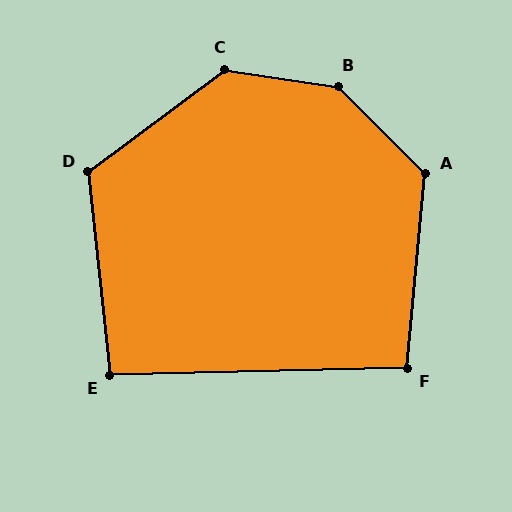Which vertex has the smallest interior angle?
E, at approximately 95 degrees.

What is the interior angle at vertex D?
Approximately 120 degrees (obtuse).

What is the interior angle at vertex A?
Approximately 130 degrees (obtuse).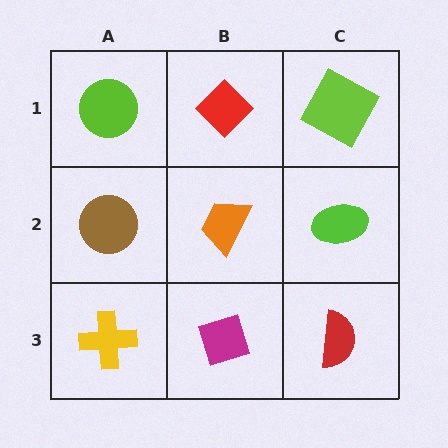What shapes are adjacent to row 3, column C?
A lime ellipse (row 2, column C), a magenta diamond (row 3, column B).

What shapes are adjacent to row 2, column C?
A lime square (row 1, column C), a red semicircle (row 3, column C), an orange trapezoid (row 2, column B).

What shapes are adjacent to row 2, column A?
A lime circle (row 1, column A), a yellow cross (row 3, column A), an orange trapezoid (row 2, column B).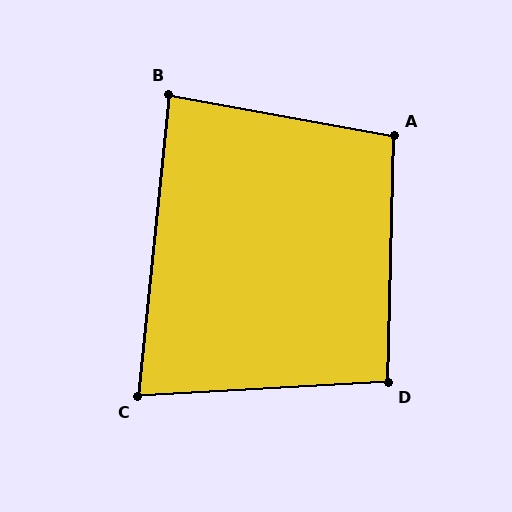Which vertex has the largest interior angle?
A, at approximately 99 degrees.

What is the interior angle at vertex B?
Approximately 86 degrees (approximately right).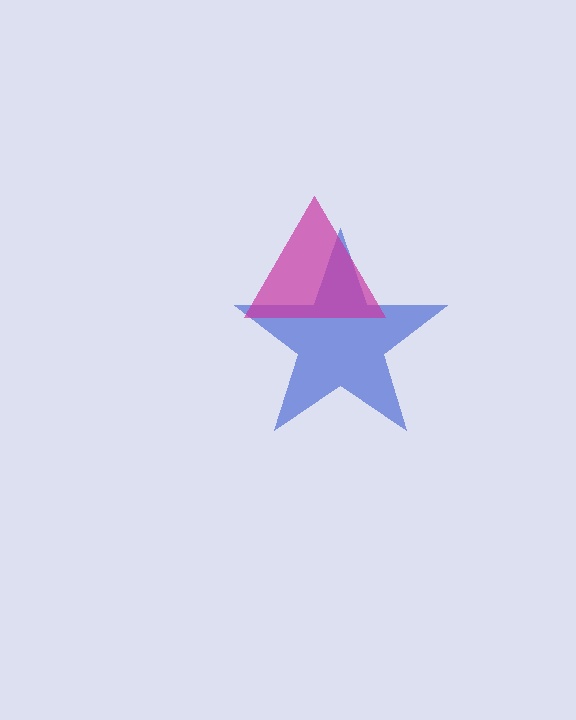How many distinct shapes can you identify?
There are 2 distinct shapes: a blue star, a magenta triangle.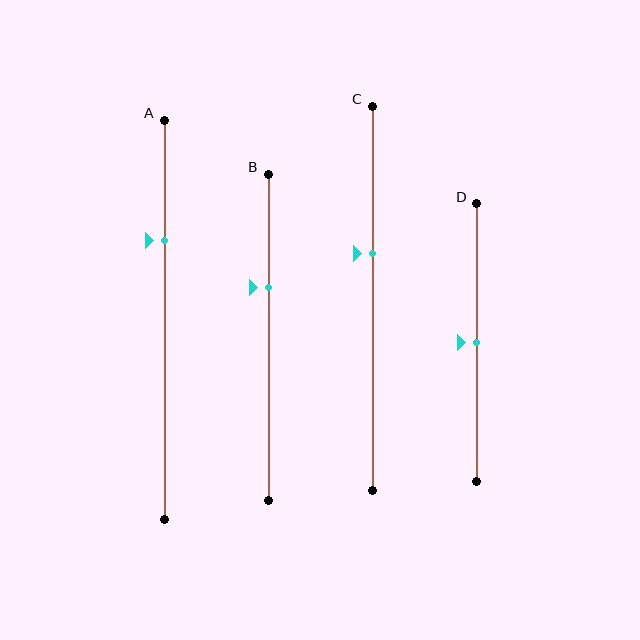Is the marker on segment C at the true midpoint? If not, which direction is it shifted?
No, the marker on segment C is shifted upward by about 12% of the segment length.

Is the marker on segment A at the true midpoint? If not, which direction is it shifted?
No, the marker on segment A is shifted upward by about 20% of the segment length.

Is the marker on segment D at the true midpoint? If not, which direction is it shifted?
Yes, the marker on segment D is at the true midpoint.